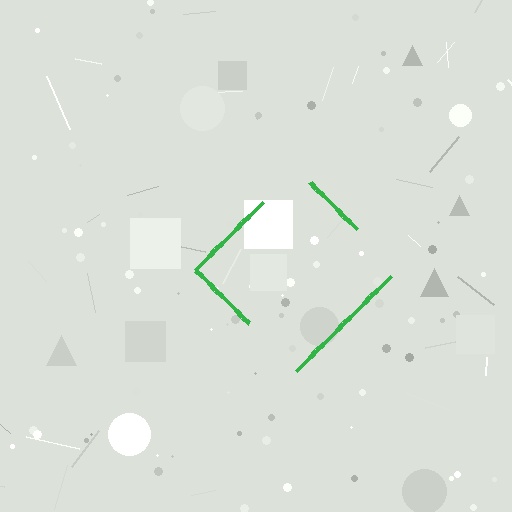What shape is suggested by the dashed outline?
The dashed outline suggests a diamond.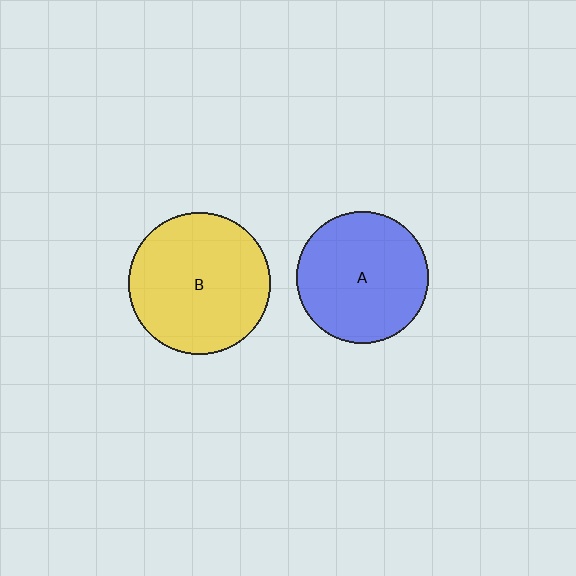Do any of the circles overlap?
No, none of the circles overlap.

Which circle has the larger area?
Circle B (yellow).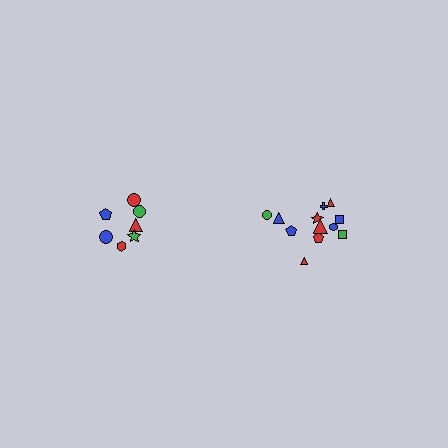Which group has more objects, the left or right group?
The right group.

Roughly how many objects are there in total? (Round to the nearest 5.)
Roughly 20 objects in total.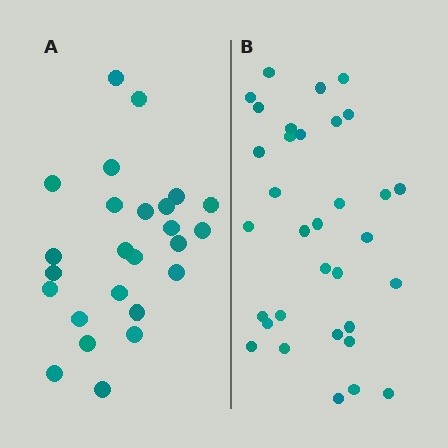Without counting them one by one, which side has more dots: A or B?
Region B (the right region) has more dots.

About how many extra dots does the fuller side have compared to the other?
Region B has roughly 8 or so more dots than region A.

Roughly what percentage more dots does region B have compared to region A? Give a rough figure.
About 30% more.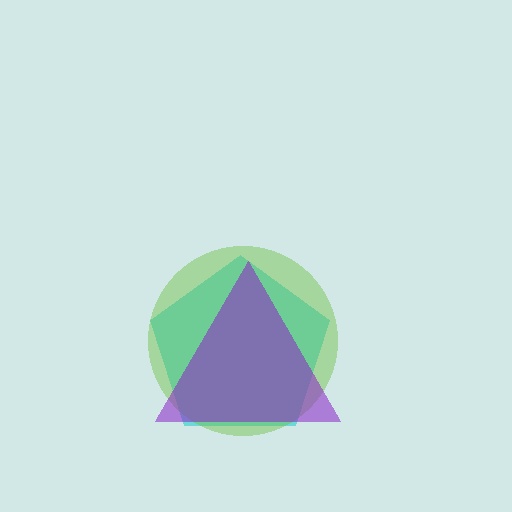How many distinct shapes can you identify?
There are 3 distinct shapes: a cyan pentagon, a lime circle, a purple triangle.